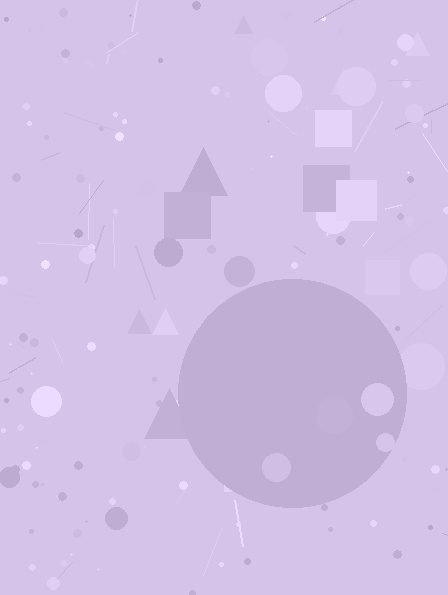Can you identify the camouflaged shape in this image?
The camouflaged shape is a circle.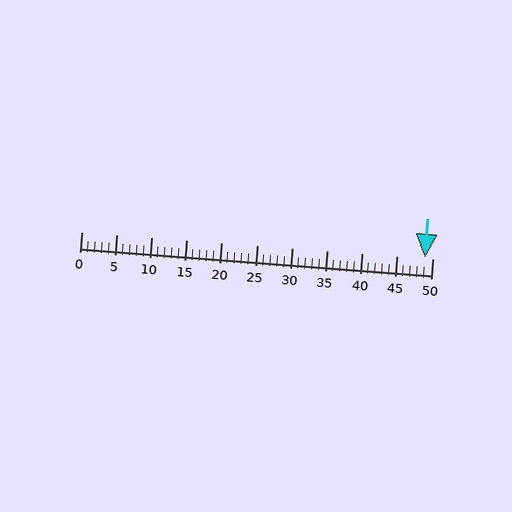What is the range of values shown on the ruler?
The ruler shows values from 0 to 50.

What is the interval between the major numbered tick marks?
The major tick marks are spaced 5 units apart.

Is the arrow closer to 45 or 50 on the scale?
The arrow is closer to 50.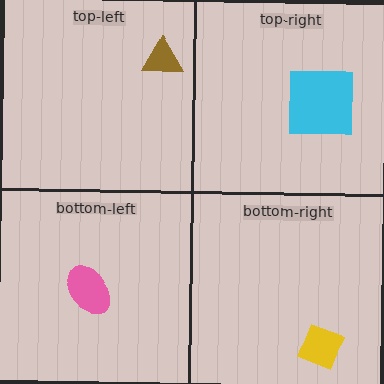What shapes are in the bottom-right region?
The yellow diamond.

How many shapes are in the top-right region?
1.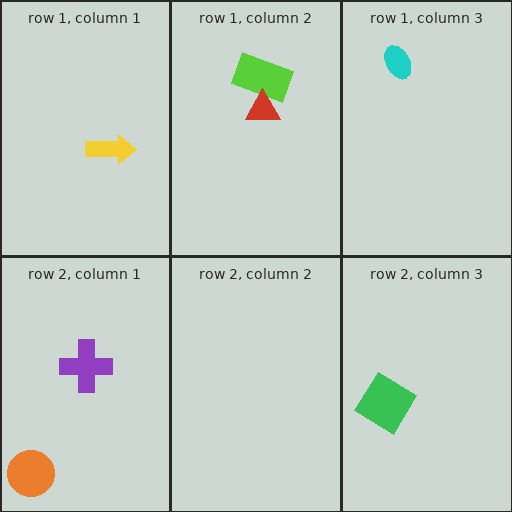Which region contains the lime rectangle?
The row 1, column 2 region.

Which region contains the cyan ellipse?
The row 1, column 3 region.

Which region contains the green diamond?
The row 2, column 3 region.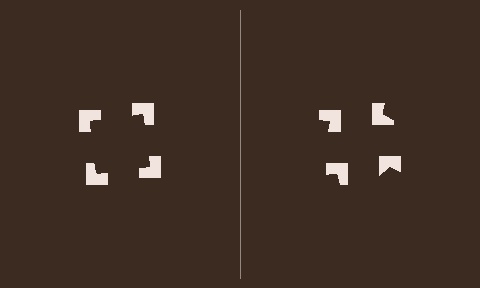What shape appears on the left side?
An illusory square.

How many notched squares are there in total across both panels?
8 — 4 on each side.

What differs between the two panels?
The notched squares are positioned identically on both sides; only the wedge orientations differ. On the left they align to a square; on the right they are misaligned.